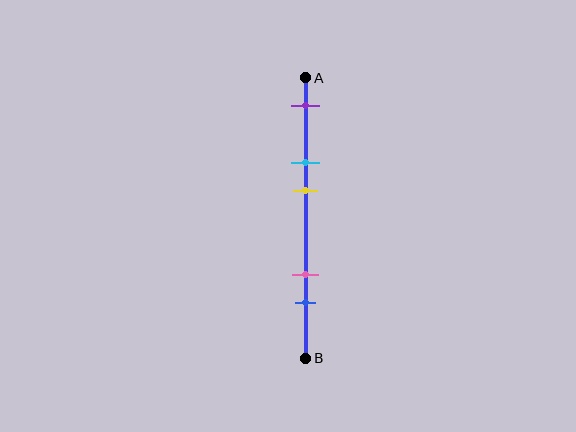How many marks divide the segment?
There are 5 marks dividing the segment.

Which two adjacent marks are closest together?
The cyan and yellow marks are the closest adjacent pair.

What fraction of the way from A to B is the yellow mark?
The yellow mark is approximately 40% (0.4) of the way from A to B.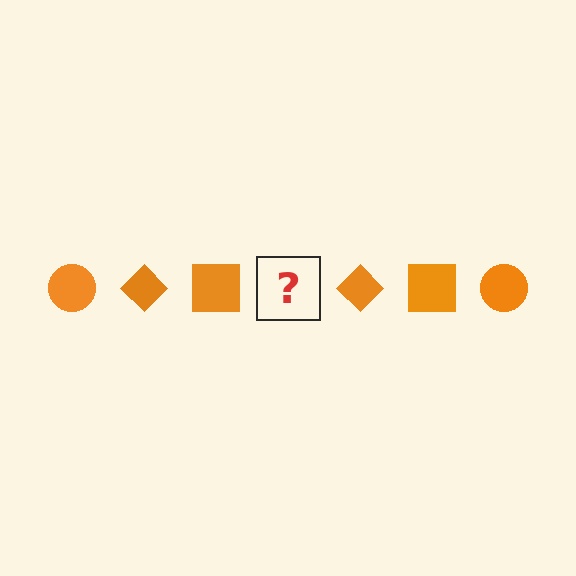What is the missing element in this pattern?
The missing element is an orange circle.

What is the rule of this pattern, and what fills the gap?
The rule is that the pattern cycles through circle, diamond, square shapes in orange. The gap should be filled with an orange circle.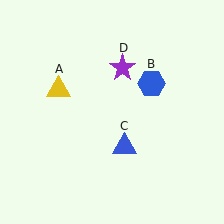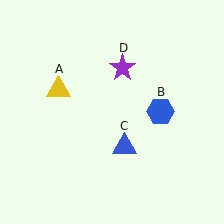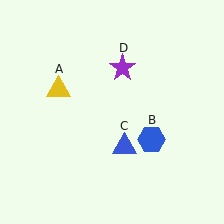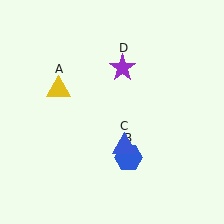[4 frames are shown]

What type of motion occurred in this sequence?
The blue hexagon (object B) rotated clockwise around the center of the scene.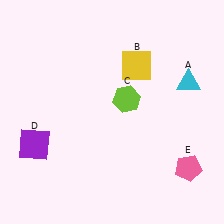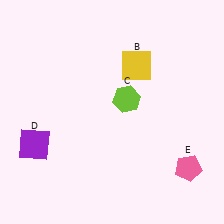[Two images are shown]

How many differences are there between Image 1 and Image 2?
There is 1 difference between the two images.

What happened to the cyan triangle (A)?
The cyan triangle (A) was removed in Image 2. It was in the top-right area of Image 1.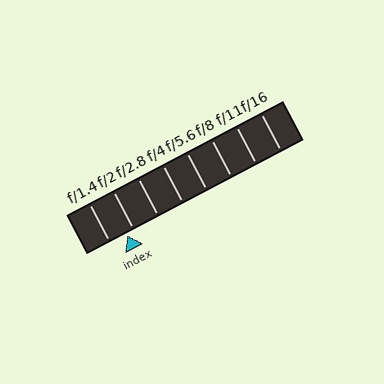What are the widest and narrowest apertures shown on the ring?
The widest aperture shown is f/1.4 and the narrowest is f/16.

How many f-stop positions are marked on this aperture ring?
There are 8 f-stop positions marked.